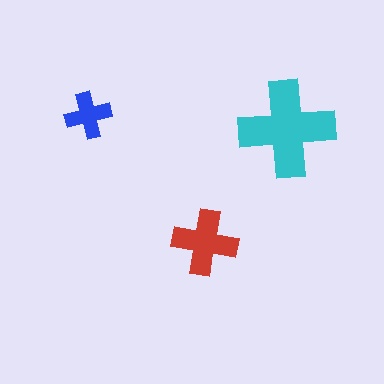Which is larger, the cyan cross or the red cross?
The cyan one.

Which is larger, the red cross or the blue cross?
The red one.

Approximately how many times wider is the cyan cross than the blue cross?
About 2 times wider.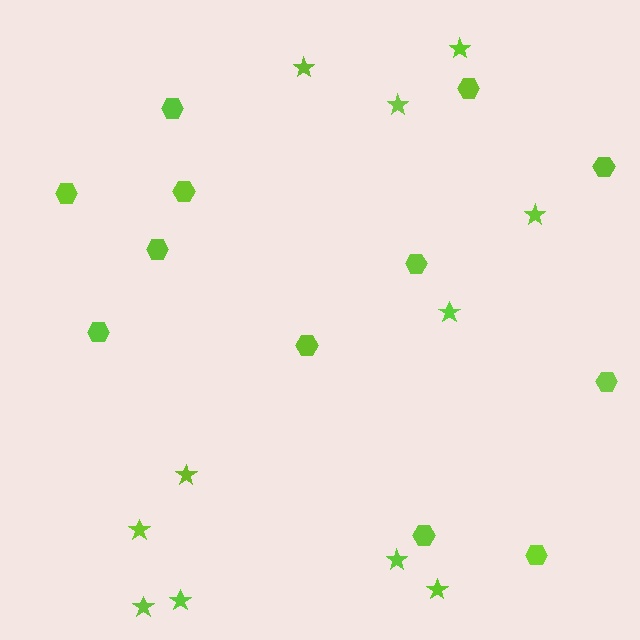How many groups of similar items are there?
There are 2 groups: one group of stars (11) and one group of hexagons (12).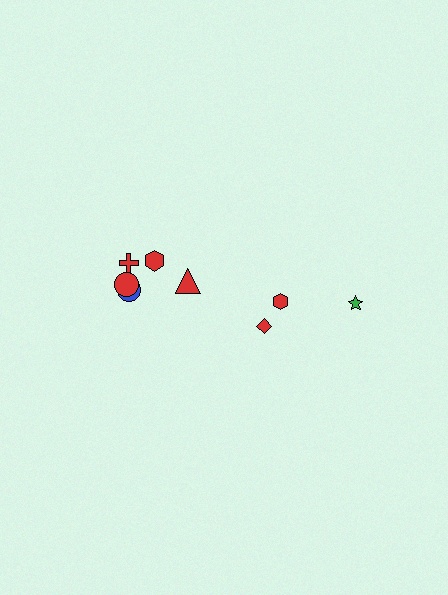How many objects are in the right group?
There are 3 objects.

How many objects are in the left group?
There are 5 objects.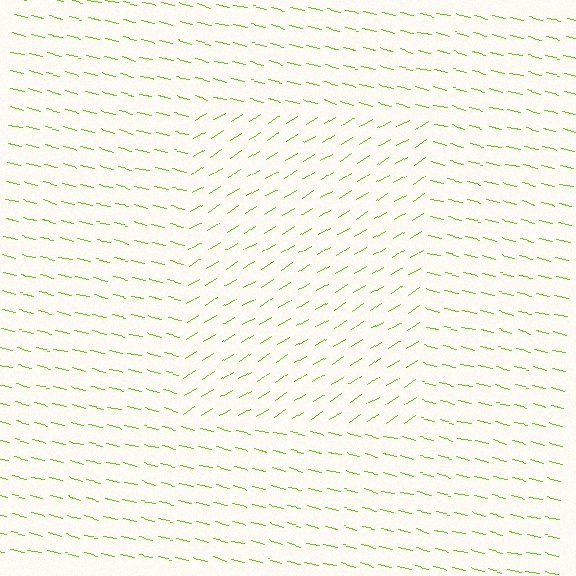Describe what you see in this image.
The image is filled with small lime line segments. A rectangle region in the image has lines oriented differently from the surrounding lines, creating a visible texture boundary.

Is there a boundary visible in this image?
Yes, there is a texture boundary formed by a change in line orientation.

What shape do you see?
I see a rectangle.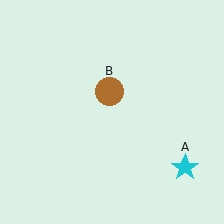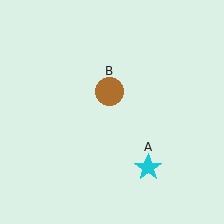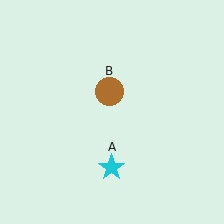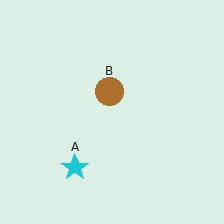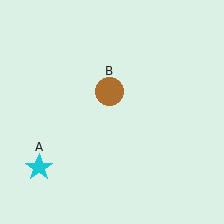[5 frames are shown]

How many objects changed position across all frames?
1 object changed position: cyan star (object A).